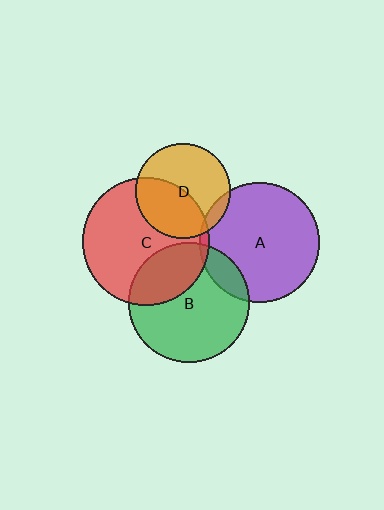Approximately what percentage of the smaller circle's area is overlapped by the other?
Approximately 5%.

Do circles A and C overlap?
Yes.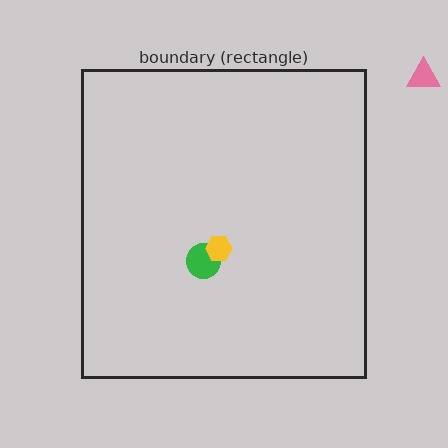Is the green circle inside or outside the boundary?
Inside.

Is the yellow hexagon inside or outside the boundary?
Inside.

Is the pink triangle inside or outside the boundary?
Outside.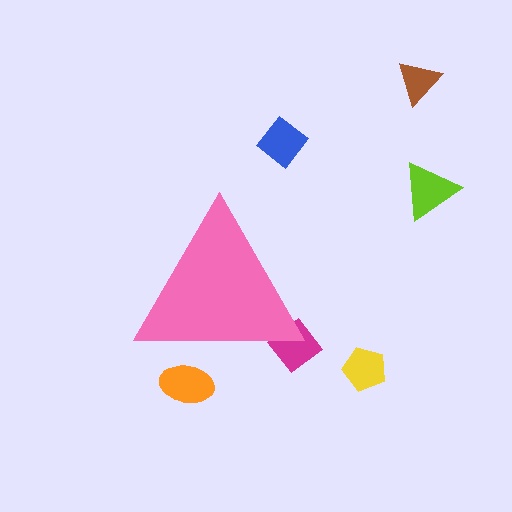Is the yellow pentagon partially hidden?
No, the yellow pentagon is fully visible.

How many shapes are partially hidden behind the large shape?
2 shapes are partially hidden.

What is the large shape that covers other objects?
A pink triangle.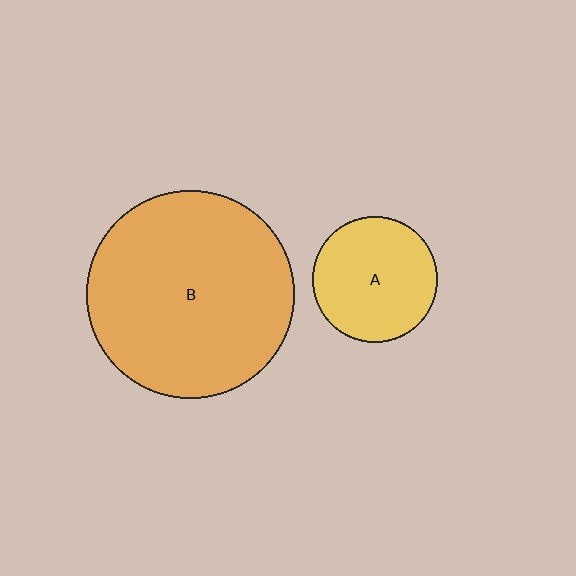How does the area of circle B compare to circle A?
Approximately 2.7 times.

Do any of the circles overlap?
No, none of the circles overlap.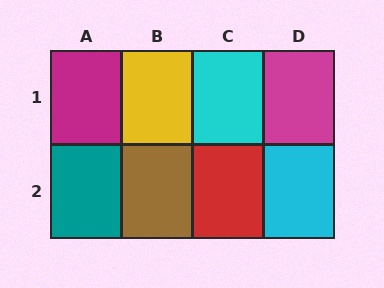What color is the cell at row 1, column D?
Magenta.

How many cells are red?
1 cell is red.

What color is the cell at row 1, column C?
Cyan.